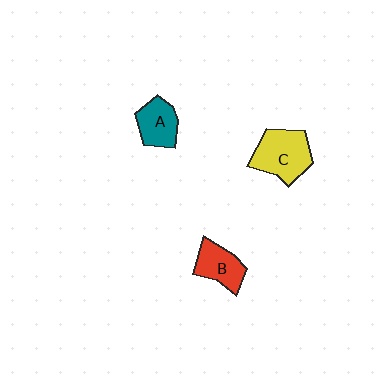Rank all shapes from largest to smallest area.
From largest to smallest: C (yellow), B (red), A (teal).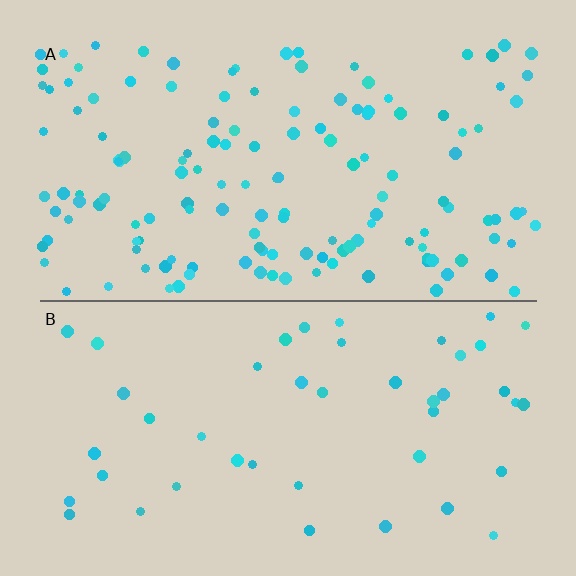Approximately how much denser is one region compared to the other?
Approximately 3.2× — region A over region B.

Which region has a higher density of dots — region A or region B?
A (the top).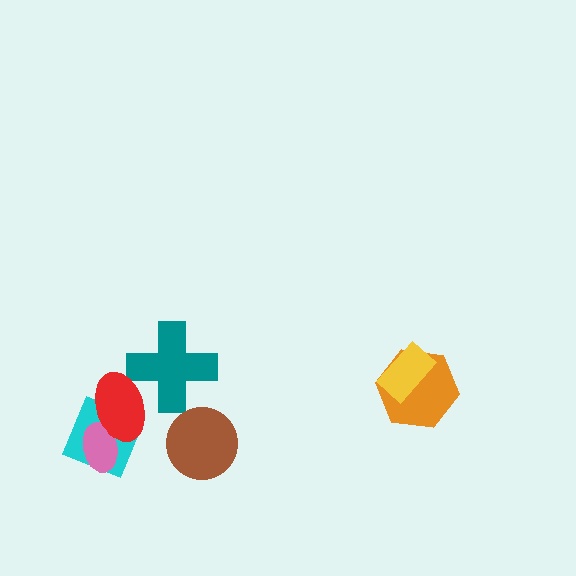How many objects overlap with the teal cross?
1 object overlaps with the teal cross.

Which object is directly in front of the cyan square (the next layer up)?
The pink ellipse is directly in front of the cyan square.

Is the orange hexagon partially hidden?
Yes, it is partially covered by another shape.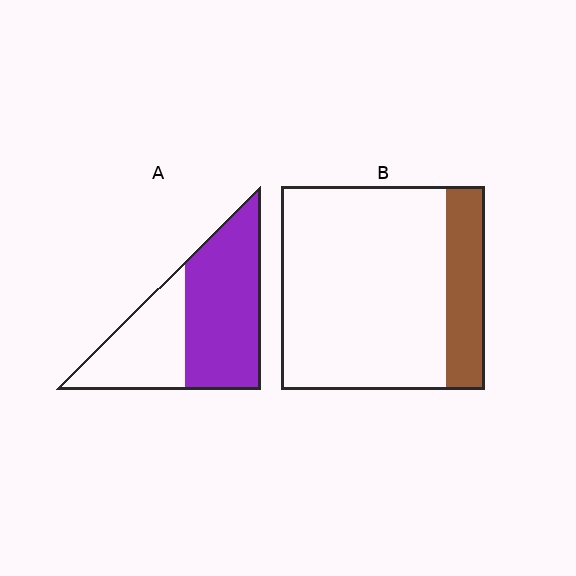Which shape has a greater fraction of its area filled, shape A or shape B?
Shape A.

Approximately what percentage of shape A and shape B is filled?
A is approximately 60% and B is approximately 20%.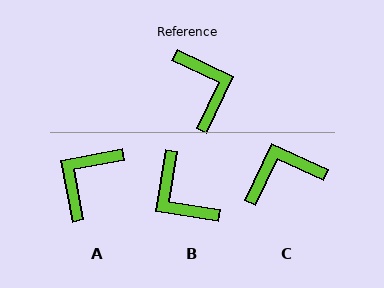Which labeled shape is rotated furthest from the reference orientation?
B, about 164 degrees away.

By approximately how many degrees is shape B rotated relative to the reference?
Approximately 164 degrees clockwise.